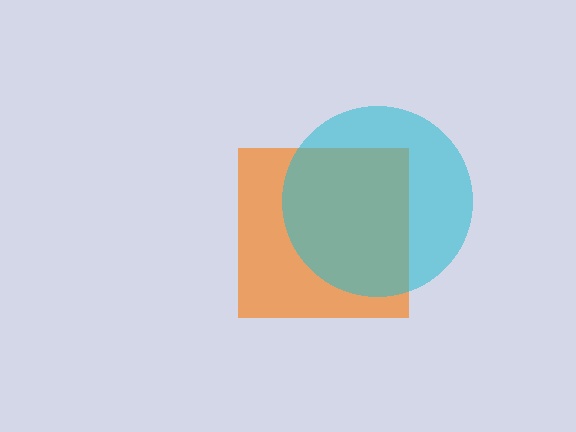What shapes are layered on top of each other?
The layered shapes are: an orange square, a cyan circle.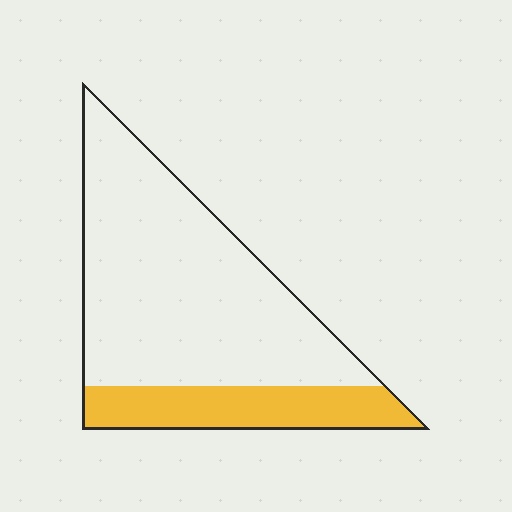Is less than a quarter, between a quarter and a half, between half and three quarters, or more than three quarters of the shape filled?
Less than a quarter.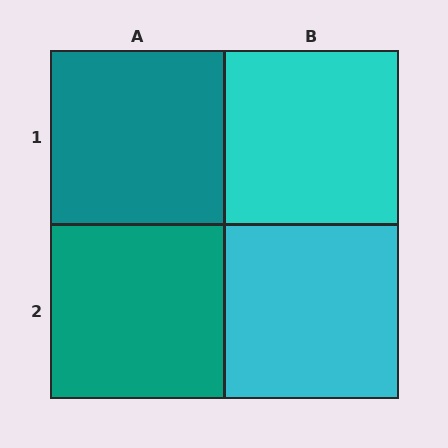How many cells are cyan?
2 cells are cyan.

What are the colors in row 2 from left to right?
Teal, cyan.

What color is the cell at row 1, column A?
Teal.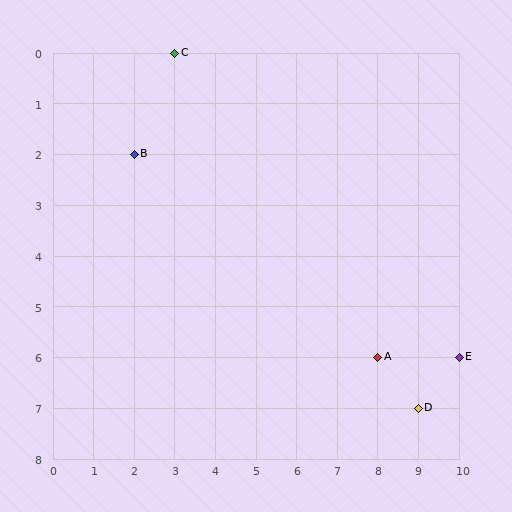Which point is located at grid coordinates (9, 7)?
Point D is at (9, 7).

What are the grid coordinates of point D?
Point D is at grid coordinates (9, 7).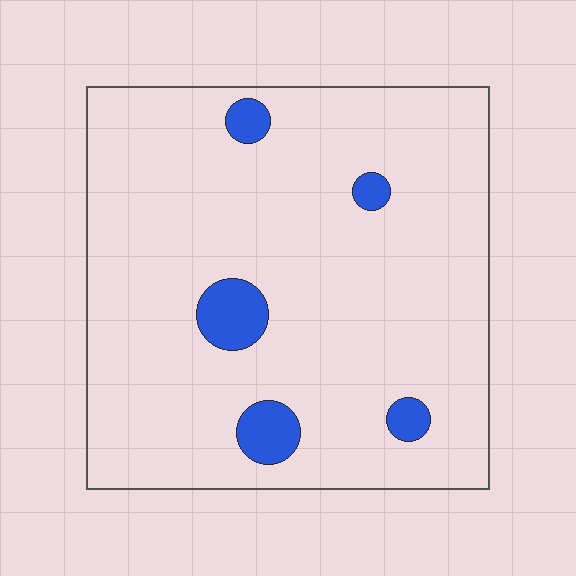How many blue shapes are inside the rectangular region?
5.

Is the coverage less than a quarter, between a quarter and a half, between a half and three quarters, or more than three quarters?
Less than a quarter.